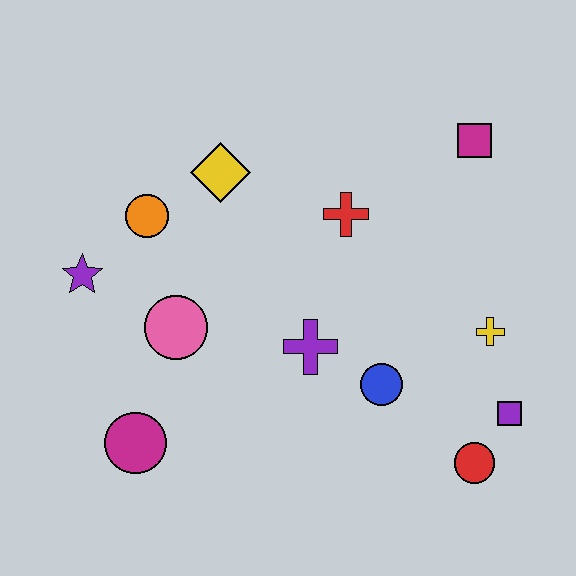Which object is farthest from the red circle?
The purple star is farthest from the red circle.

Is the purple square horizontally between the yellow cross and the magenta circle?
No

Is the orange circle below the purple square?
No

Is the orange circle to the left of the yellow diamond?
Yes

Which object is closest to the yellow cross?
The purple square is closest to the yellow cross.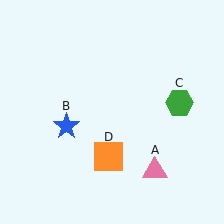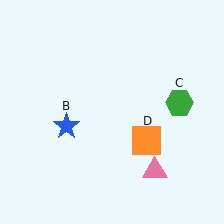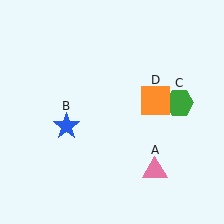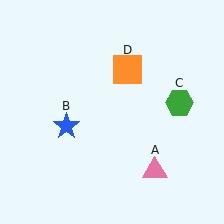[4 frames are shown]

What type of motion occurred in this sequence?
The orange square (object D) rotated counterclockwise around the center of the scene.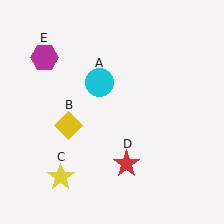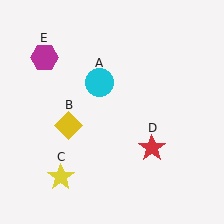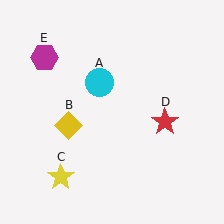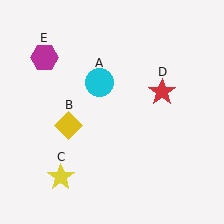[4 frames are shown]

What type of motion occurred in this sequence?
The red star (object D) rotated counterclockwise around the center of the scene.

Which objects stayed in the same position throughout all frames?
Cyan circle (object A) and yellow diamond (object B) and yellow star (object C) and magenta hexagon (object E) remained stationary.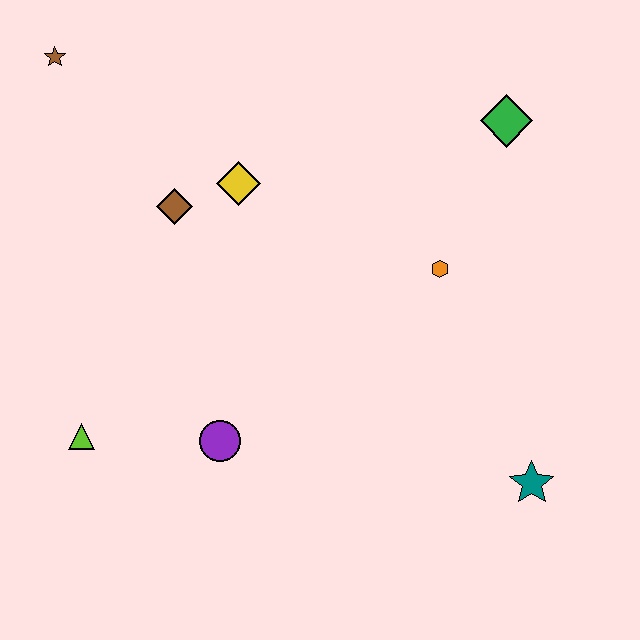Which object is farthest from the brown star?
The teal star is farthest from the brown star.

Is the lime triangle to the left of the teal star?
Yes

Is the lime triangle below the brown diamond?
Yes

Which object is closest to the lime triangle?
The purple circle is closest to the lime triangle.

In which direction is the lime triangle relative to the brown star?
The lime triangle is below the brown star.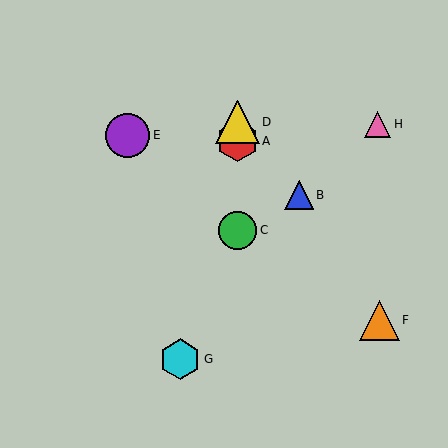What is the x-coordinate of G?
Object G is at x≈180.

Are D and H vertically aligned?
No, D is at x≈237 and H is at x≈378.